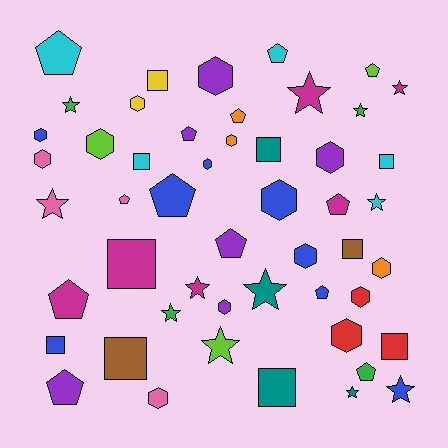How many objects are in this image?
There are 50 objects.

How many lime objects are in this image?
There are 3 lime objects.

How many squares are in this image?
There are 10 squares.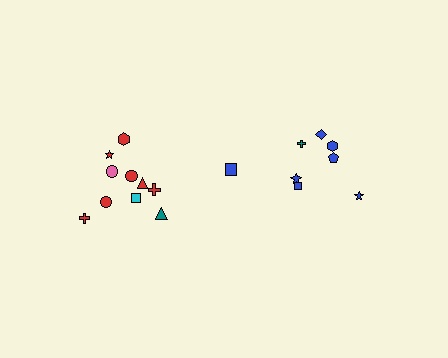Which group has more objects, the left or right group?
The left group.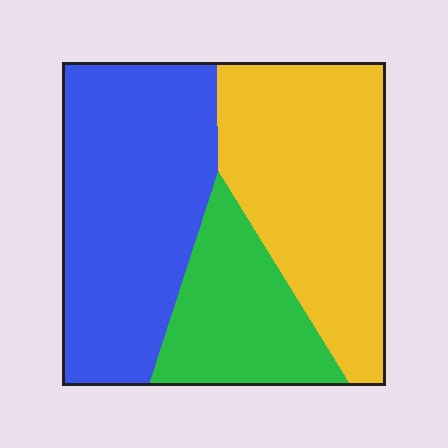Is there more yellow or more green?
Yellow.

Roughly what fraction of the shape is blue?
Blue takes up about two fifths (2/5) of the shape.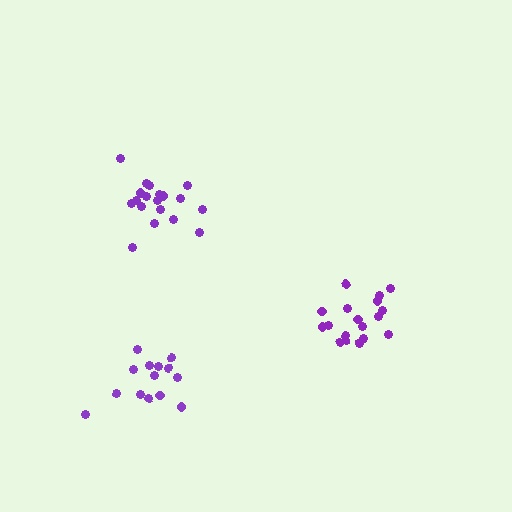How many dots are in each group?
Group 1: 18 dots, Group 2: 14 dots, Group 3: 19 dots (51 total).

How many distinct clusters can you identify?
There are 3 distinct clusters.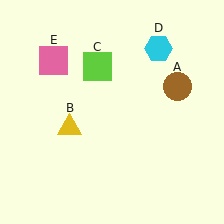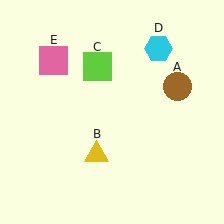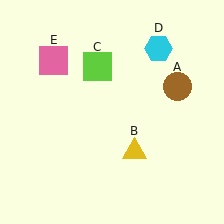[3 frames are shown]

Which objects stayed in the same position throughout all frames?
Brown circle (object A) and lime square (object C) and cyan hexagon (object D) and pink square (object E) remained stationary.